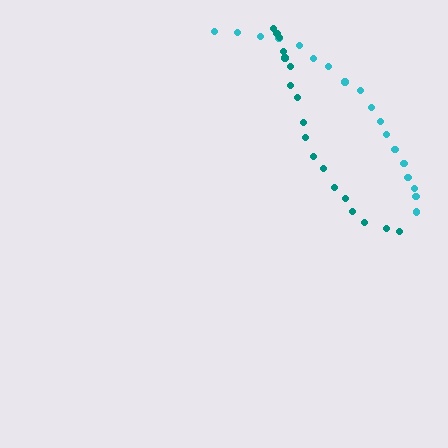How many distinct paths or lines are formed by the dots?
There are 2 distinct paths.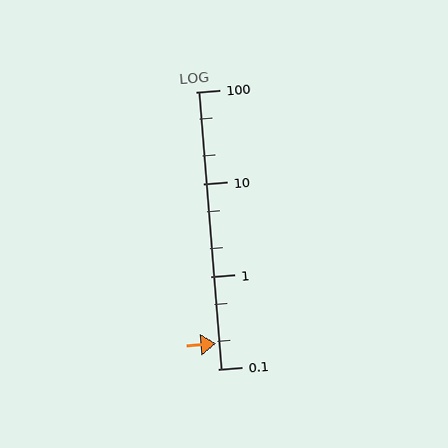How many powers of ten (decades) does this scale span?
The scale spans 3 decades, from 0.1 to 100.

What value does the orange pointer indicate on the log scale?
The pointer indicates approximately 0.19.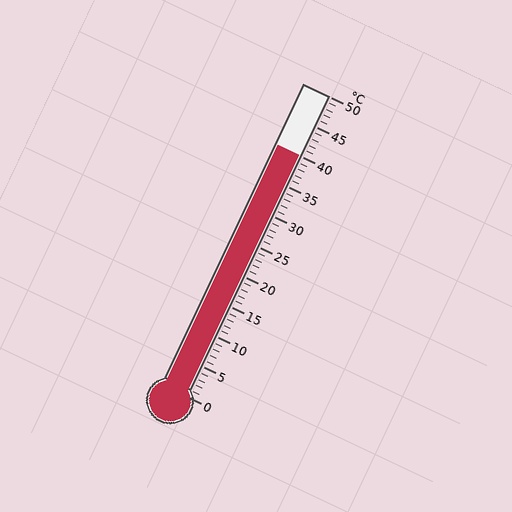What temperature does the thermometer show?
The thermometer shows approximately 40°C.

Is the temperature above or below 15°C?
The temperature is above 15°C.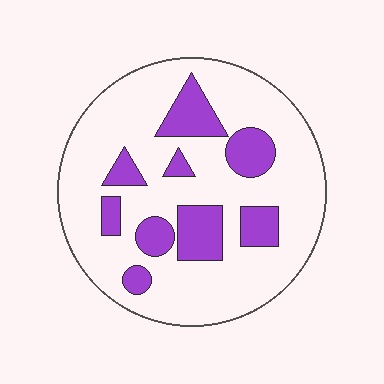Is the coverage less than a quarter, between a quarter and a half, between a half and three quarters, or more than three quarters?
Less than a quarter.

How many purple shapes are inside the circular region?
9.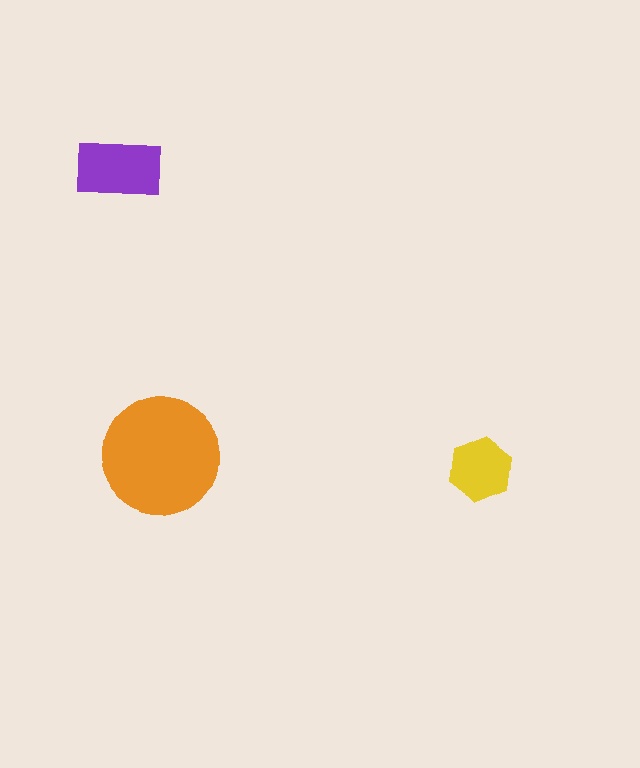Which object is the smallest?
The yellow hexagon.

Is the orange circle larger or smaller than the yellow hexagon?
Larger.